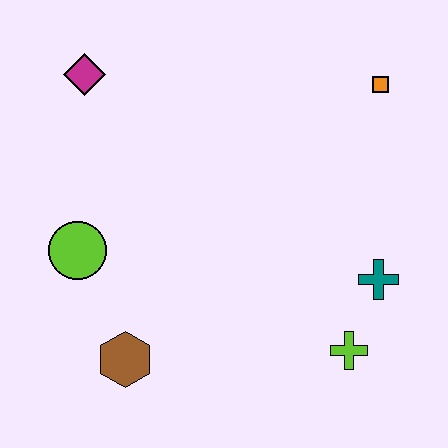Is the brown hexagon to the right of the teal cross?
No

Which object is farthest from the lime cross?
The magenta diamond is farthest from the lime cross.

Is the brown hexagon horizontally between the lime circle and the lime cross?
Yes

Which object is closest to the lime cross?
The teal cross is closest to the lime cross.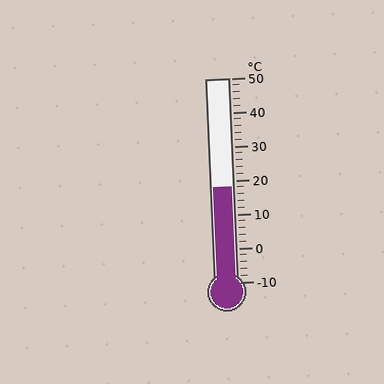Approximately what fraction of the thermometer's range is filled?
The thermometer is filled to approximately 45% of its range.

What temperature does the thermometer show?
The thermometer shows approximately 18°C.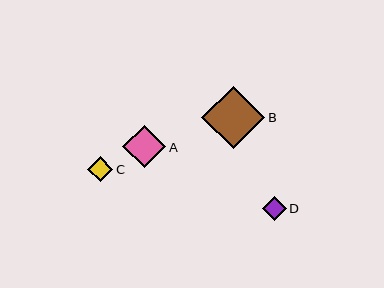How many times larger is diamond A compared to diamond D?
Diamond A is approximately 1.8 times the size of diamond D.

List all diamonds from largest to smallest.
From largest to smallest: B, A, C, D.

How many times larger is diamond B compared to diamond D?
Diamond B is approximately 2.6 times the size of diamond D.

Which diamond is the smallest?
Diamond D is the smallest with a size of approximately 24 pixels.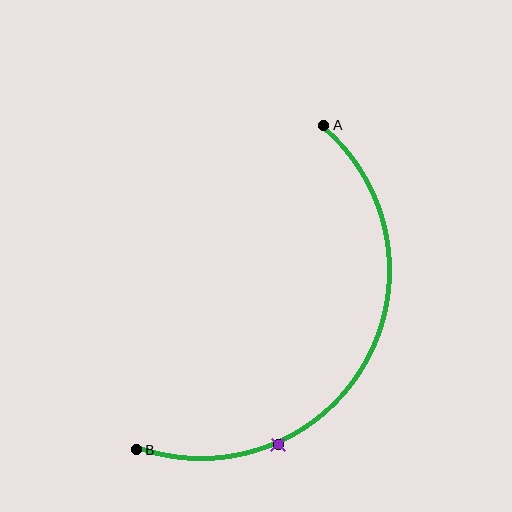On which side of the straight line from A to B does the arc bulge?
The arc bulges to the right of the straight line connecting A and B.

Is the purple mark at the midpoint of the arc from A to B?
No. The purple mark lies on the arc but is closer to endpoint B. The arc midpoint would be at the point on the curve equidistant along the arc from both A and B.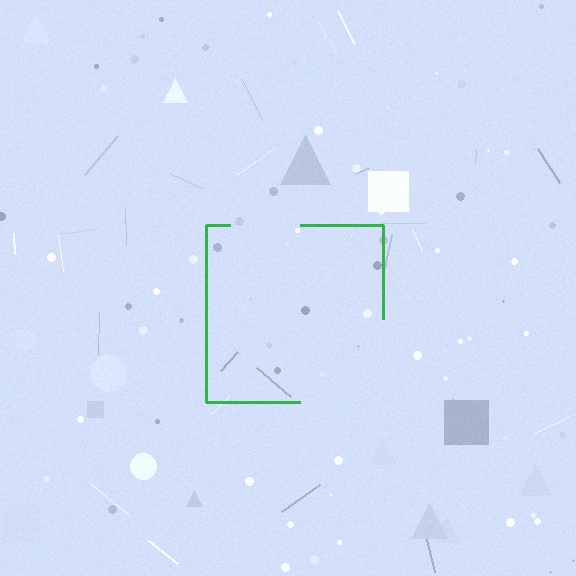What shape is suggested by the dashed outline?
The dashed outline suggests a square.